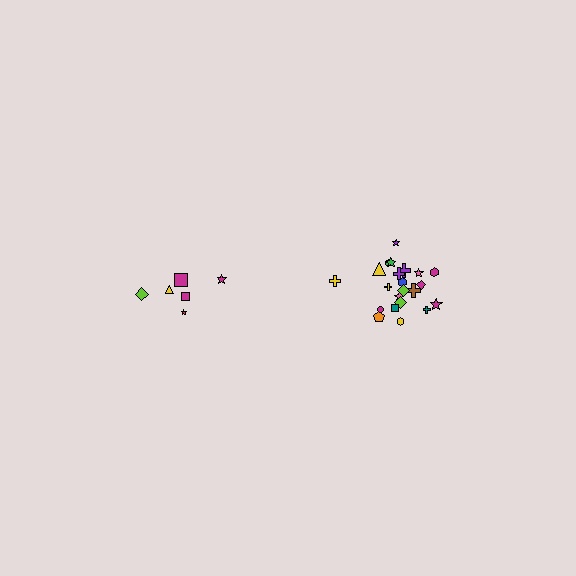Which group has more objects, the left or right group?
The right group.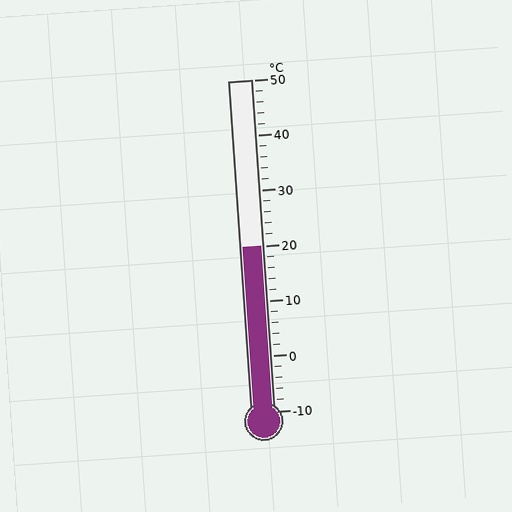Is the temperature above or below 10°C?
The temperature is above 10°C.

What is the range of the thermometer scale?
The thermometer scale ranges from -10°C to 50°C.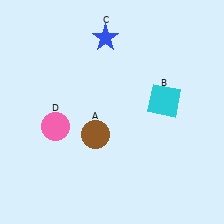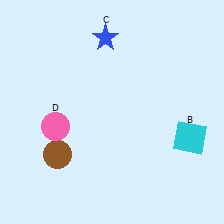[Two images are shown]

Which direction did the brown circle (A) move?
The brown circle (A) moved left.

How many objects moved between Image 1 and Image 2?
2 objects moved between the two images.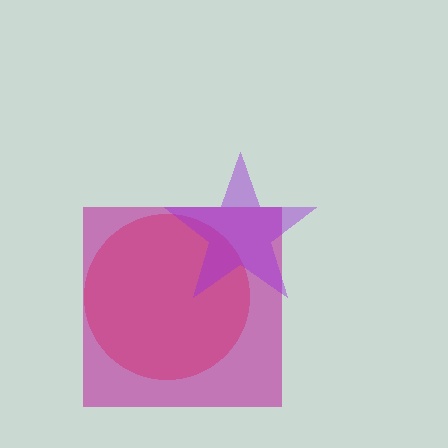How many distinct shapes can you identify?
There are 3 distinct shapes: a red circle, a magenta square, a purple star.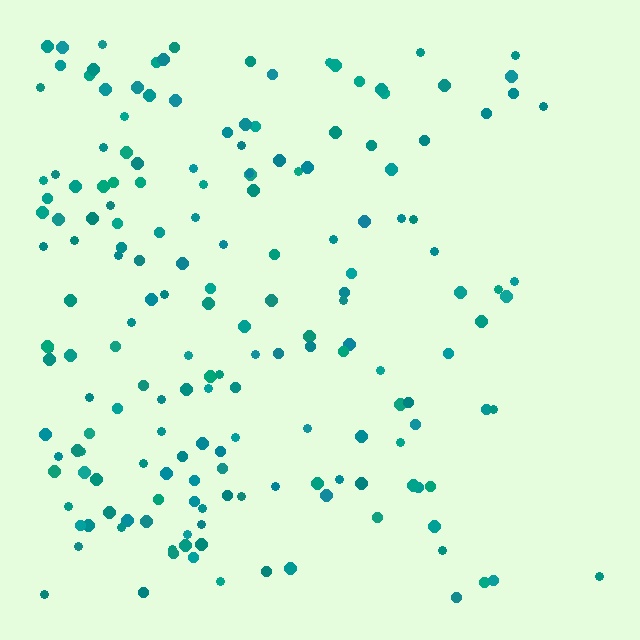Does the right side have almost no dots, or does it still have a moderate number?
Still a moderate number, just noticeably fewer than the left.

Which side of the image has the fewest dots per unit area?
The right.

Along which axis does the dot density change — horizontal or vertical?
Horizontal.